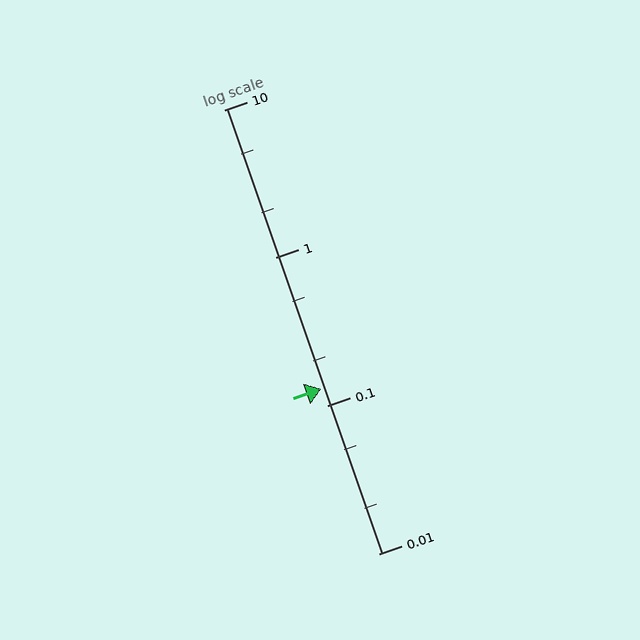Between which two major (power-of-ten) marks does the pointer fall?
The pointer is between 0.1 and 1.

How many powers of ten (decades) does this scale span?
The scale spans 3 decades, from 0.01 to 10.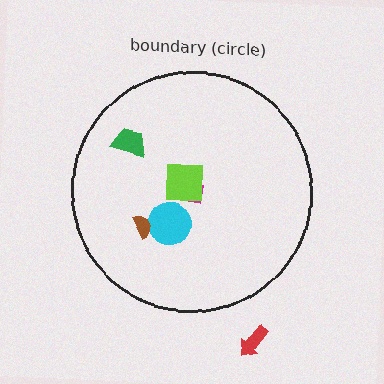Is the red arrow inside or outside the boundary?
Outside.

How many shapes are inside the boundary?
5 inside, 1 outside.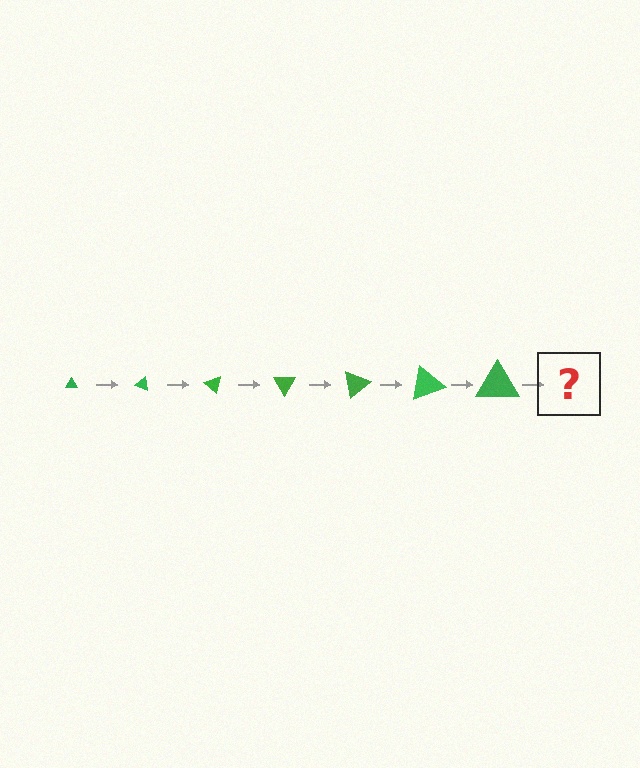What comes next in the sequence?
The next element should be a triangle, larger than the previous one and rotated 140 degrees from the start.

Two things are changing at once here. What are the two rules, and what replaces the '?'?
The two rules are that the triangle grows larger each step and it rotates 20 degrees each step. The '?' should be a triangle, larger than the previous one and rotated 140 degrees from the start.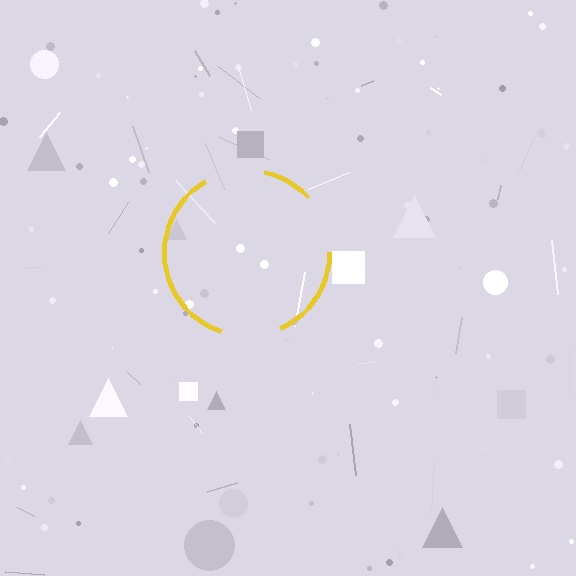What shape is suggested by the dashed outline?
The dashed outline suggests a circle.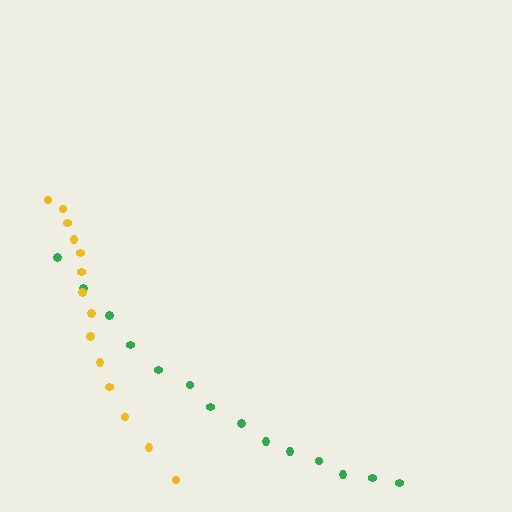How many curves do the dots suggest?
There are 2 distinct paths.